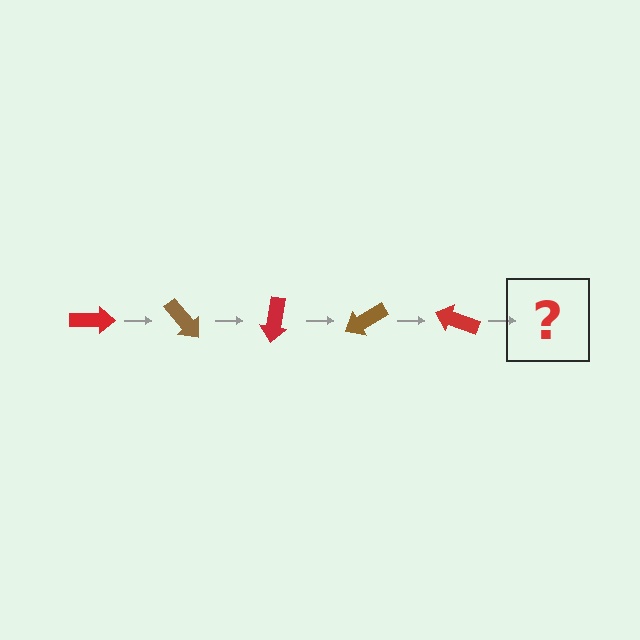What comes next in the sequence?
The next element should be a brown arrow, rotated 250 degrees from the start.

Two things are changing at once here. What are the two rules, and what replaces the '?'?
The two rules are that it rotates 50 degrees each step and the color cycles through red and brown. The '?' should be a brown arrow, rotated 250 degrees from the start.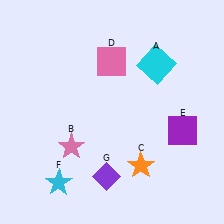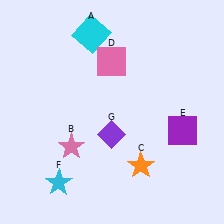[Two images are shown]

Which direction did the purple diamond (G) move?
The purple diamond (G) moved up.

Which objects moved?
The objects that moved are: the cyan square (A), the purple diamond (G).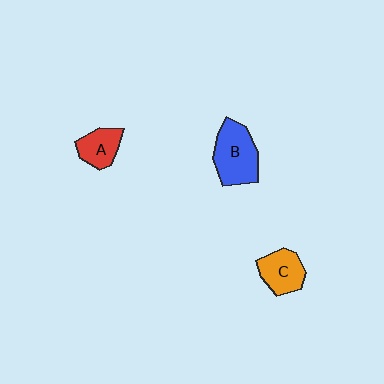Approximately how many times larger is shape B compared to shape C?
Approximately 1.4 times.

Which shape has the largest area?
Shape B (blue).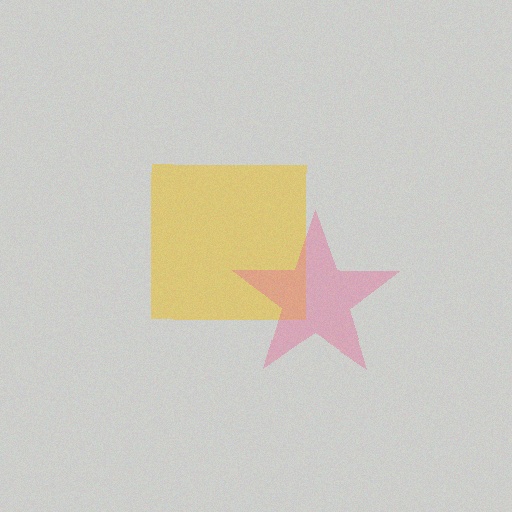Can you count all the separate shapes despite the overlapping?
Yes, there are 2 separate shapes.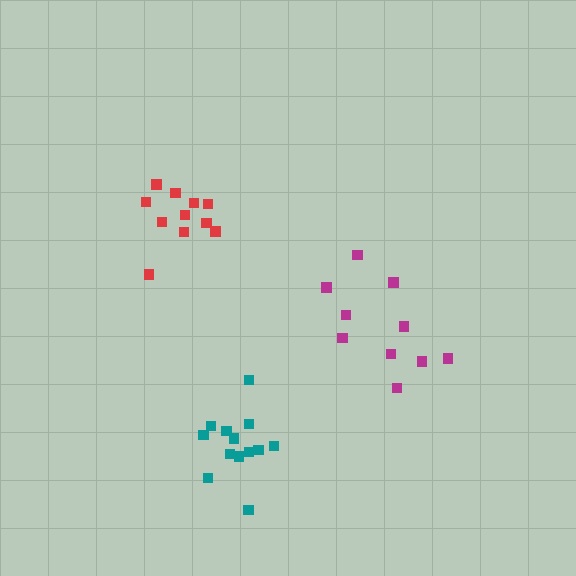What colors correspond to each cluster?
The clusters are colored: magenta, red, teal.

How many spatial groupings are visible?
There are 3 spatial groupings.